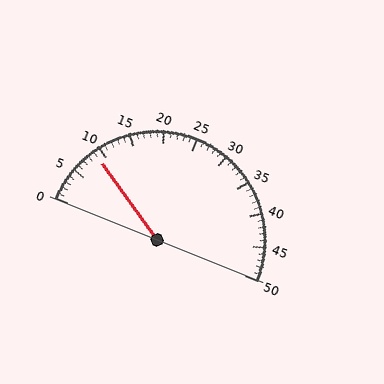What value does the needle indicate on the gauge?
The needle indicates approximately 9.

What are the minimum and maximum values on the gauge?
The gauge ranges from 0 to 50.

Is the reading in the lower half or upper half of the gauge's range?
The reading is in the lower half of the range (0 to 50).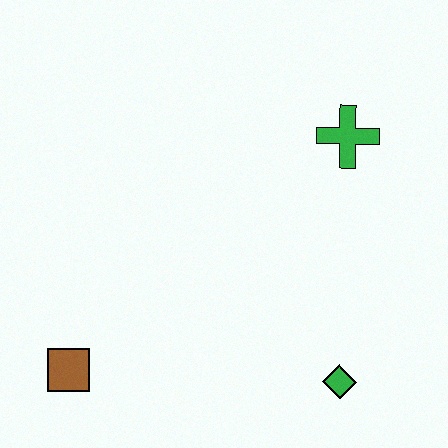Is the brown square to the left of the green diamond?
Yes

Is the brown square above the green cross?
No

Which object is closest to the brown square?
The green diamond is closest to the brown square.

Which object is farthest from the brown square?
The green cross is farthest from the brown square.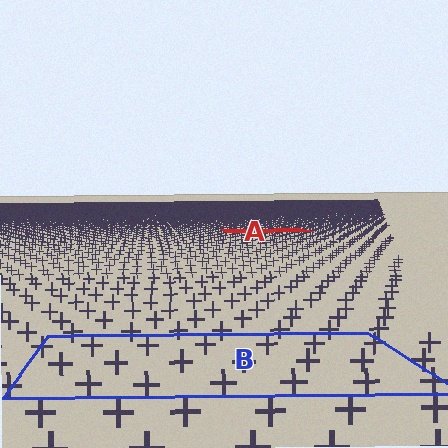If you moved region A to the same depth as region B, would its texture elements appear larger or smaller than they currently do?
They would appear larger. At a closer depth, the same texture elements are projected at a bigger on-screen size.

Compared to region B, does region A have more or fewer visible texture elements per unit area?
Region A has more texture elements per unit area — they are packed more densely because it is farther away.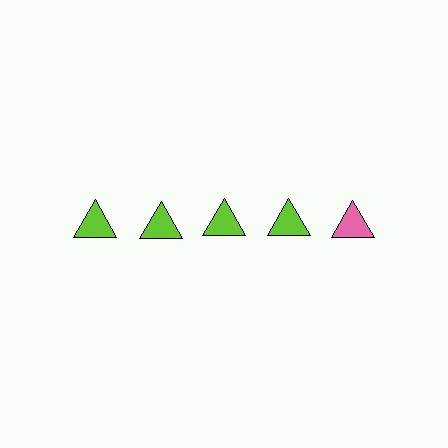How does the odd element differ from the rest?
It has a different color: pink instead of lime.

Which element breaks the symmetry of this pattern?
The pink triangle in the top row, rightmost column breaks the symmetry. All other shapes are lime triangles.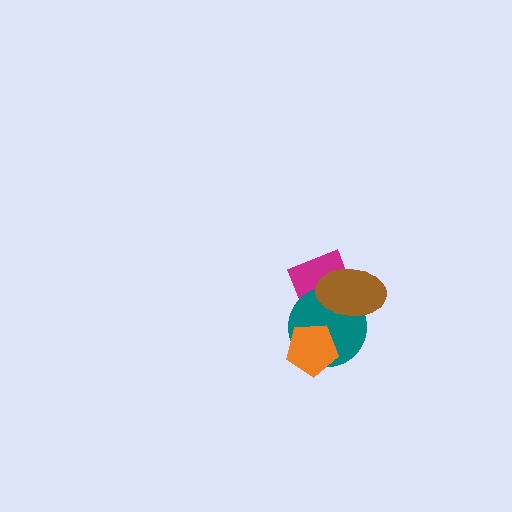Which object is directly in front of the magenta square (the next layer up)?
The teal circle is directly in front of the magenta square.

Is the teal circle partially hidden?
Yes, it is partially covered by another shape.